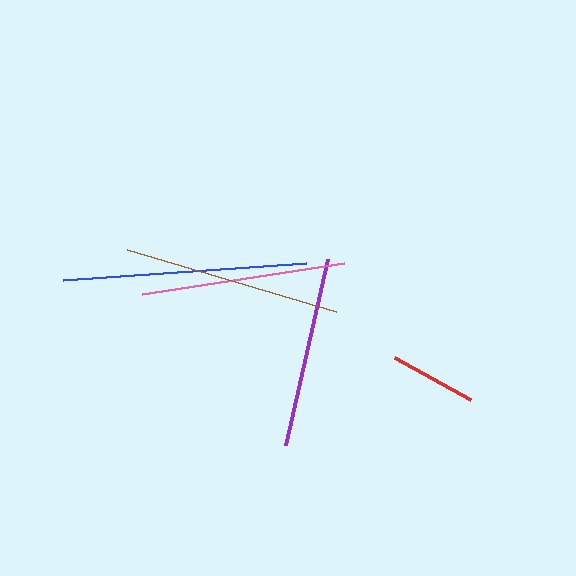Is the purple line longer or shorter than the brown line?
The brown line is longer than the purple line.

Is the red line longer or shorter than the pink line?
The pink line is longer than the red line.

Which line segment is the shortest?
The red line is the shortest at approximately 87 pixels.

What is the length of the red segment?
The red segment is approximately 87 pixels long.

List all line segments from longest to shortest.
From longest to shortest: blue, brown, pink, purple, red.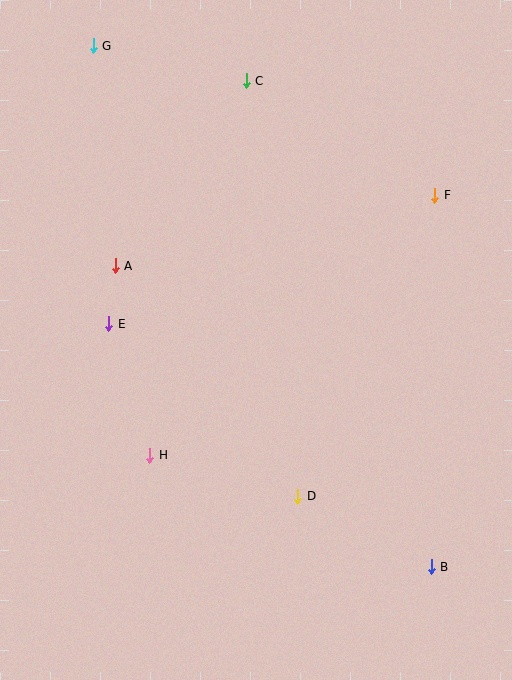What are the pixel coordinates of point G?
Point G is at (93, 46).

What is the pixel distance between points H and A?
The distance between H and A is 193 pixels.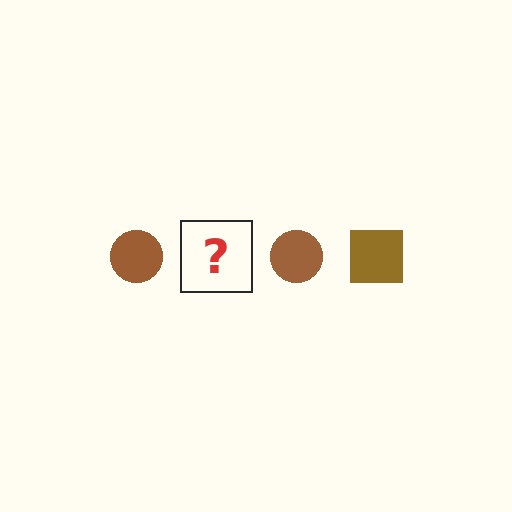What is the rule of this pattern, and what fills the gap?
The rule is that the pattern cycles through circle, square shapes in brown. The gap should be filled with a brown square.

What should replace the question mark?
The question mark should be replaced with a brown square.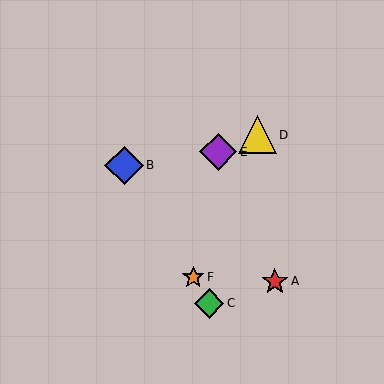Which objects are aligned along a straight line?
Objects B, C, F are aligned along a straight line.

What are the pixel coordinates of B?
Object B is at (124, 165).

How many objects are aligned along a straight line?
3 objects (B, C, F) are aligned along a straight line.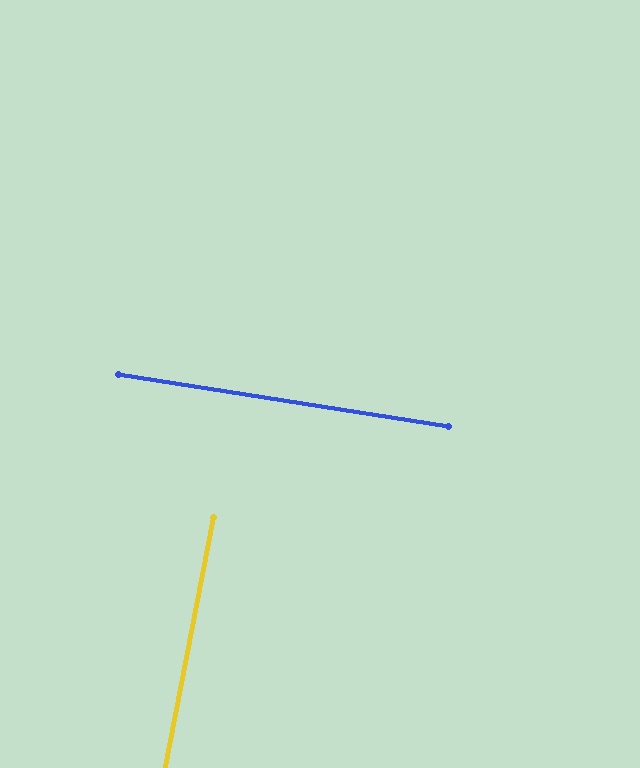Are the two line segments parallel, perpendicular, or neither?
Perpendicular — they meet at approximately 88°.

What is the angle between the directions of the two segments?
Approximately 88 degrees.